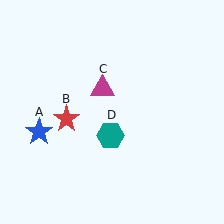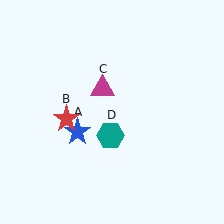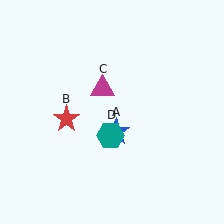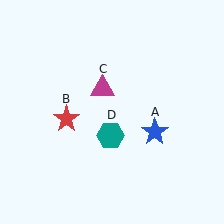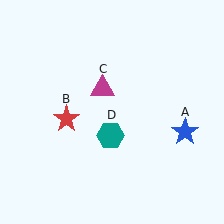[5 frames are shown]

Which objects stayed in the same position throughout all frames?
Red star (object B) and magenta triangle (object C) and teal hexagon (object D) remained stationary.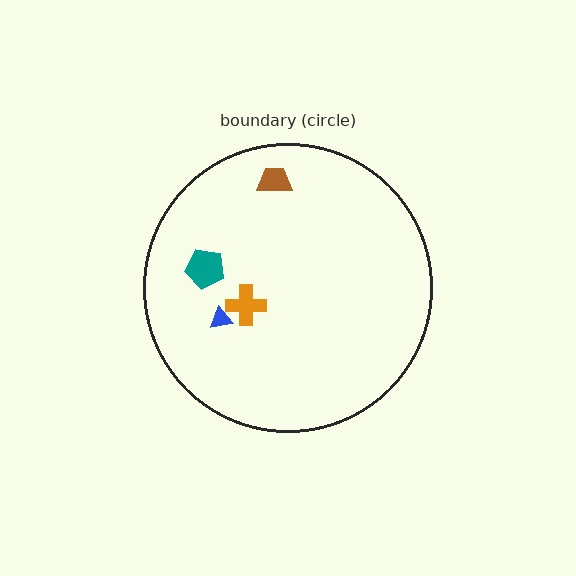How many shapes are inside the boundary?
4 inside, 0 outside.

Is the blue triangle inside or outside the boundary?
Inside.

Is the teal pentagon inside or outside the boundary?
Inside.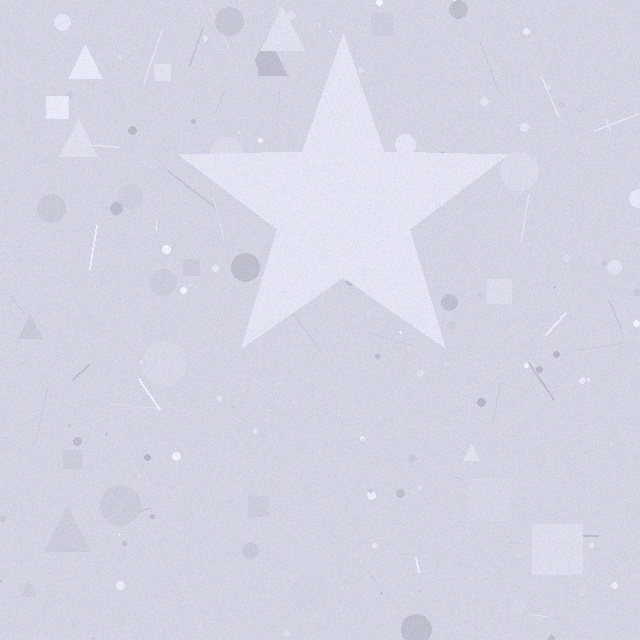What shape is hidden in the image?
A star is hidden in the image.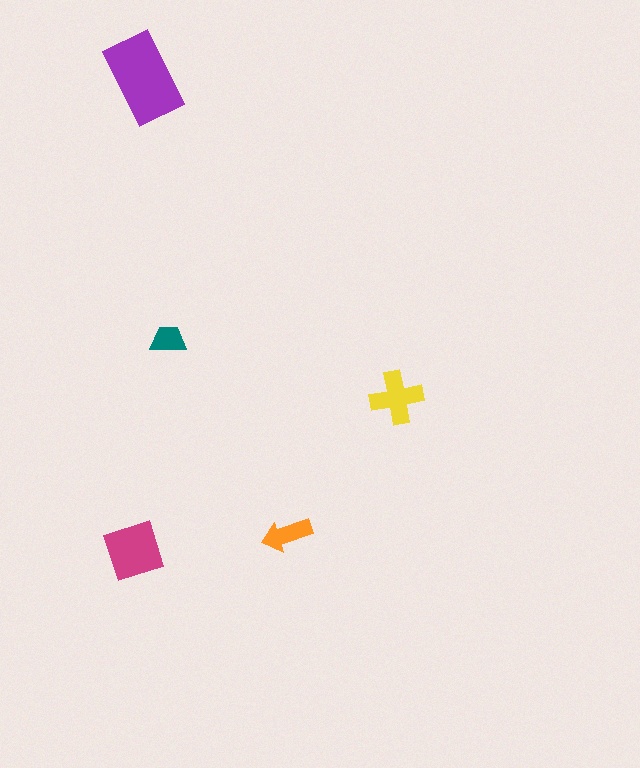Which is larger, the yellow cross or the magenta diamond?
The magenta diamond.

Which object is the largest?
The purple rectangle.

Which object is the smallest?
The teal trapezoid.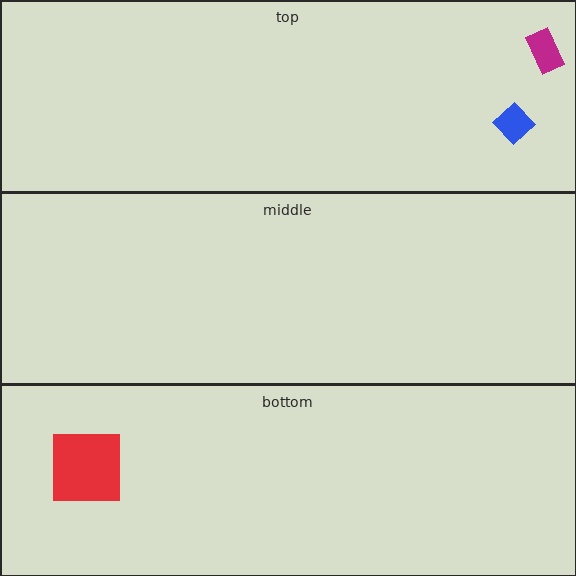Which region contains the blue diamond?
The top region.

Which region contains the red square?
The bottom region.